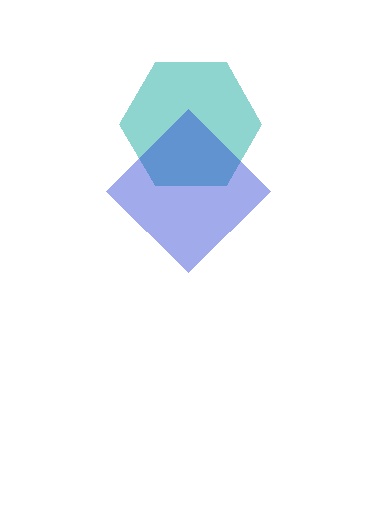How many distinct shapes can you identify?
There are 2 distinct shapes: a teal hexagon, a blue diamond.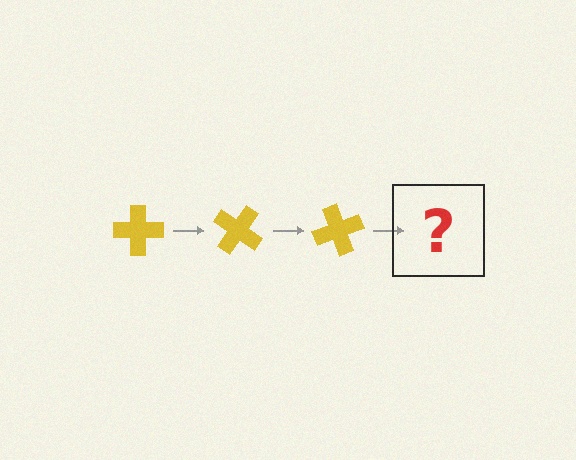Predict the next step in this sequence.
The next step is a yellow cross rotated 105 degrees.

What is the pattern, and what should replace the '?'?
The pattern is that the cross rotates 35 degrees each step. The '?' should be a yellow cross rotated 105 degrees.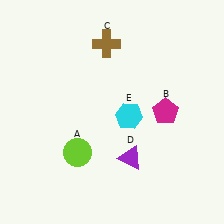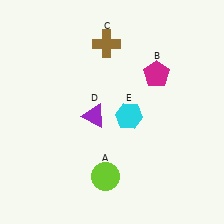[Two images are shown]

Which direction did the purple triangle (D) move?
The purple triangle (D) moved up.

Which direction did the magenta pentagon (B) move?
The magenta pentagon (B) moved up.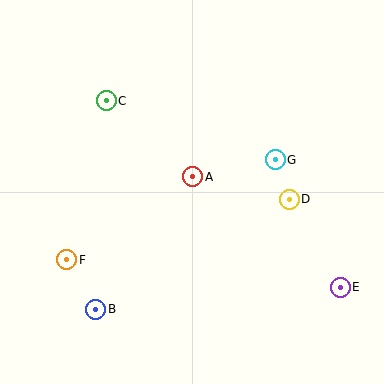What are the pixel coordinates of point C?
Point C is at (106, 101).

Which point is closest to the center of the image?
Point A at (193, 177) is closest to the center.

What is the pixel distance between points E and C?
The distance between E and C is 299 pixels.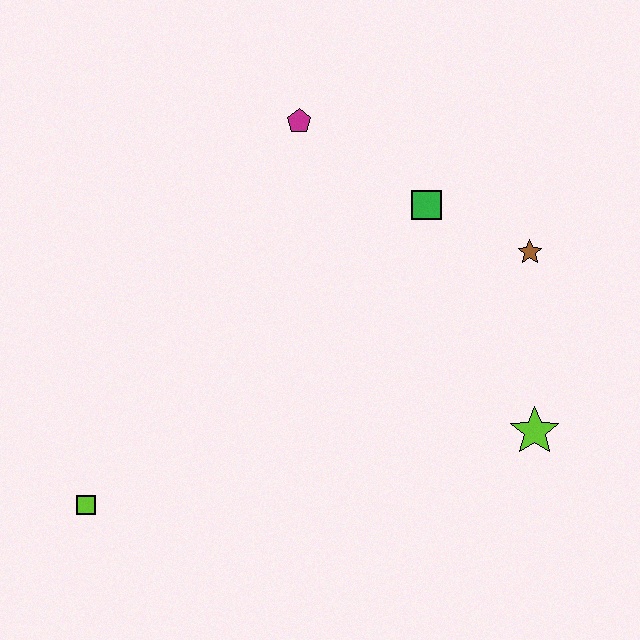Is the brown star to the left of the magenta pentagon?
No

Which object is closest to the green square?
The brown star is closest to the green square.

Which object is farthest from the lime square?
The brown star is farthest from the lime square.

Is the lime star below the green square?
Yes